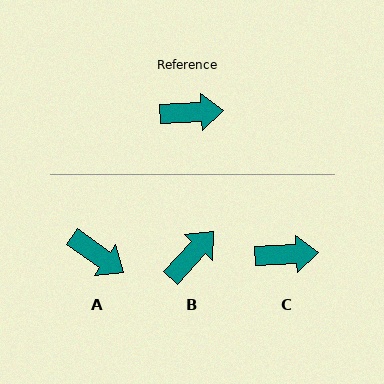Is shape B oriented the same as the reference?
No, it is off by about 44 degrees.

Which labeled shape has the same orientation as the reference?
C.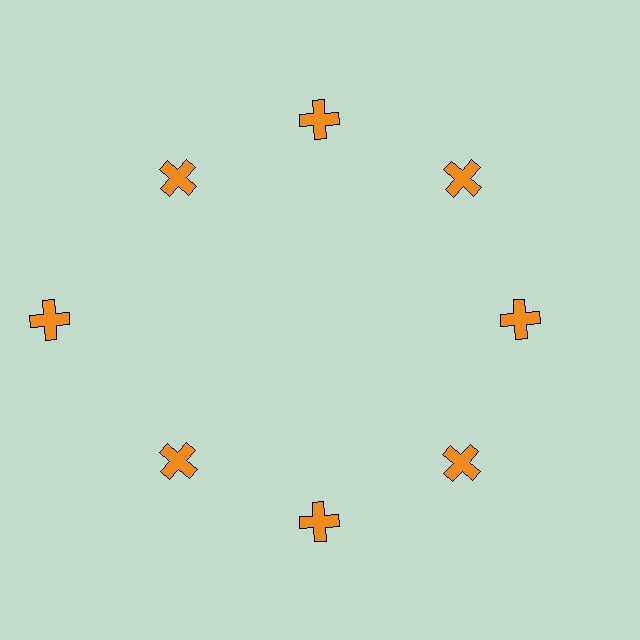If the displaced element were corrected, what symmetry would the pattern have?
It would have 8-fold rotational symmetry — the pattern would map onto itself every 45 degrees.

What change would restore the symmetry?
The symmetry would be restored by moving it inward, back onto the ring so that all 8 crosses sit at equal angles and equal distance from the center.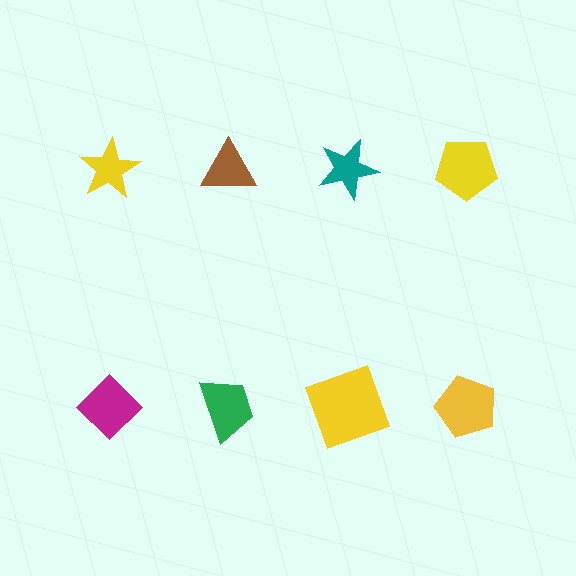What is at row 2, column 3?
A yellow square.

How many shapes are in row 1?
4 shapes.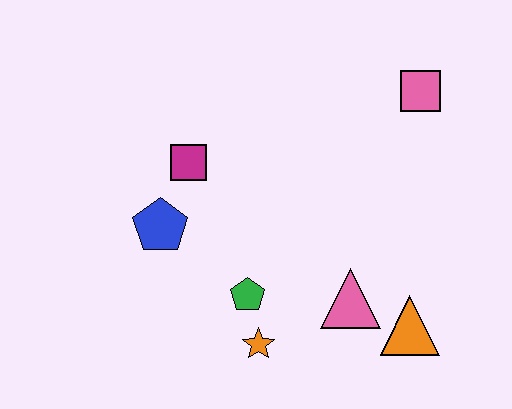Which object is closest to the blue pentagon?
The magenta square is closest to the blue pentagon.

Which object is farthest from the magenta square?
The orange triangle is farthest from the magenta square.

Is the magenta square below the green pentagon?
No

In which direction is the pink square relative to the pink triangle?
The pink square is above the pink triangle.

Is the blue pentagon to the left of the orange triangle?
Yes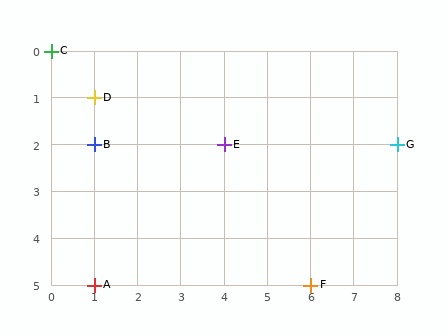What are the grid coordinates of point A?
Point A is at grid coordinates (1, 5).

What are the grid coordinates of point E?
Point E is at grid coordinates (4, 2).